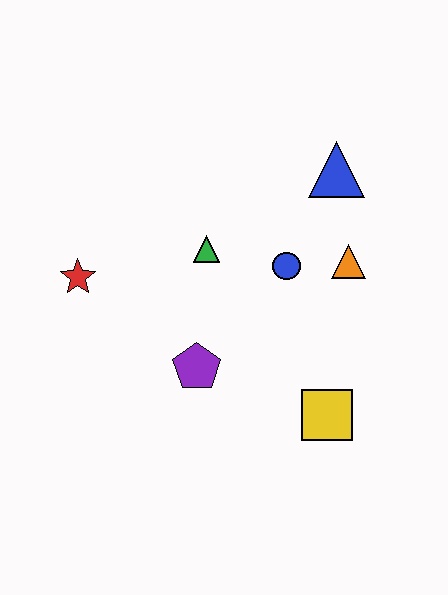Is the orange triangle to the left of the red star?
No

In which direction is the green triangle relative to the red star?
The green triangle is to the right of the red star.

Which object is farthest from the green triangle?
The yellow square is farthest from the green triangle.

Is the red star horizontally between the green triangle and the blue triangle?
No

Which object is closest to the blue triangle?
The orange triangle is closest to the blue triangle.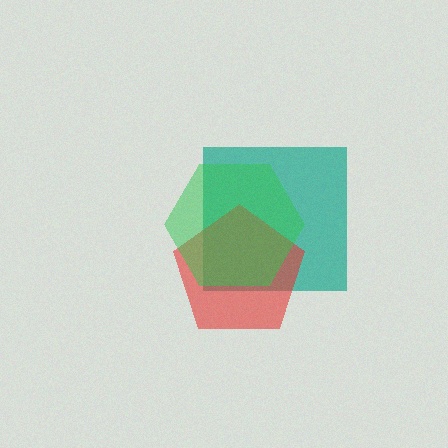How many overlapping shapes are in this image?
There are 3 overlapping shapes in the image.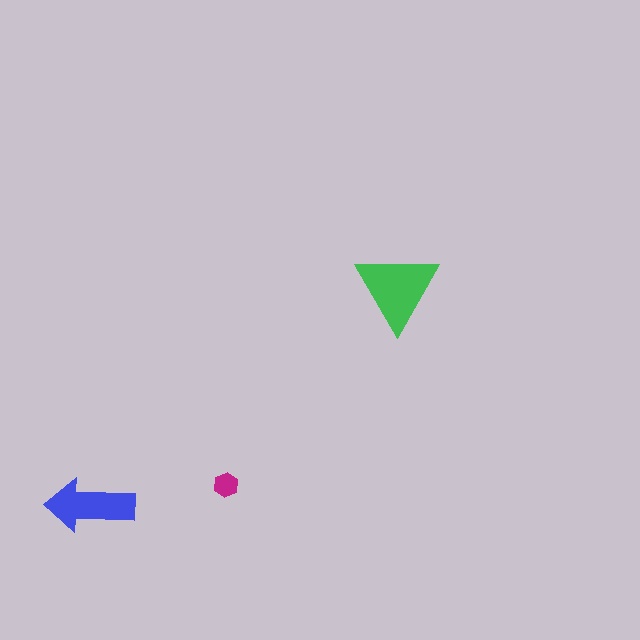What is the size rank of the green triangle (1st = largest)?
1st.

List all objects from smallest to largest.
The magenta hexagon, the blue arrow, the green triangle.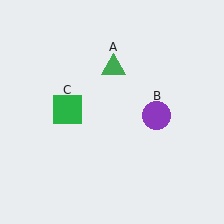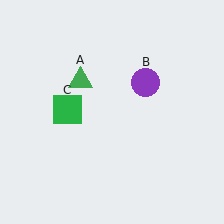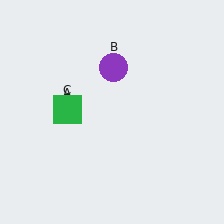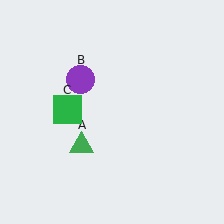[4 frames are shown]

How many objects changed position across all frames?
2 objects changed position: green triangle (object A), purple circle (object B).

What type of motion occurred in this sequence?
The green triangle (object A), purple circle (object B) rotated counterclockwise around the center of the scene.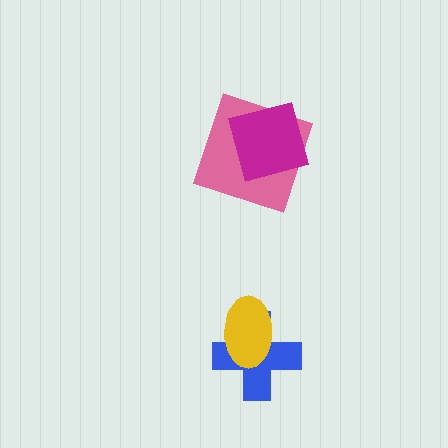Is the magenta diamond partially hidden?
No, no other shape covers it.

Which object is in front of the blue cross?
The yellow ellipse is in front of the blue cross.